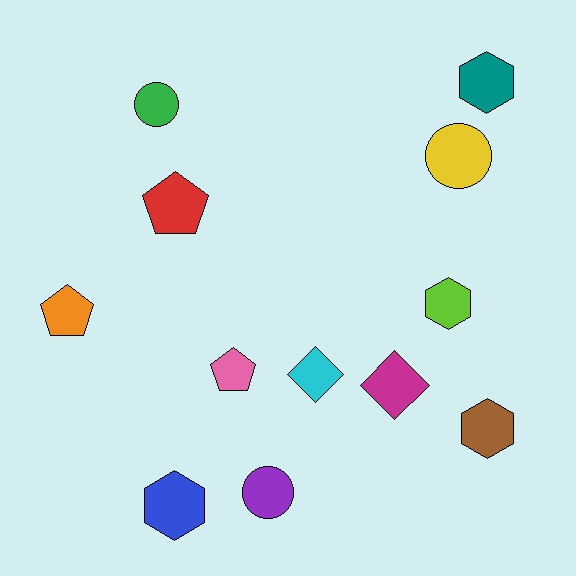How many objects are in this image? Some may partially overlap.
There are 12 objects.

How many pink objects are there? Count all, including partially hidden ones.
There is 1 pink object.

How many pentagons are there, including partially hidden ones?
There are 3 pentagons.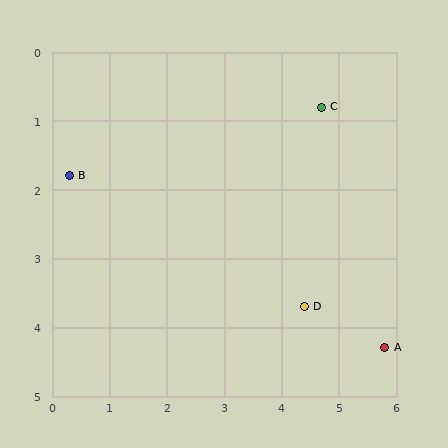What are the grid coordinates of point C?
Point C is at approximately (4.7, 0.8).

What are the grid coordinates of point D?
Point D is at approximately (4.4, 3.7).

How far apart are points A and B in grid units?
Points A and B are about 6.0 grid units apart.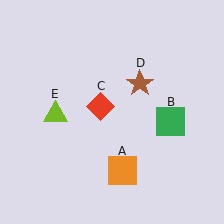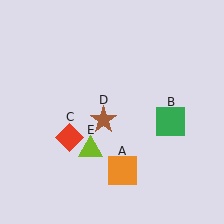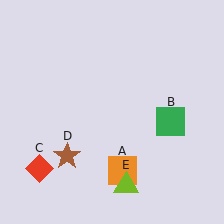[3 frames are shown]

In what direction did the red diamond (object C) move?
The red diamond (object C) moved down and to the left.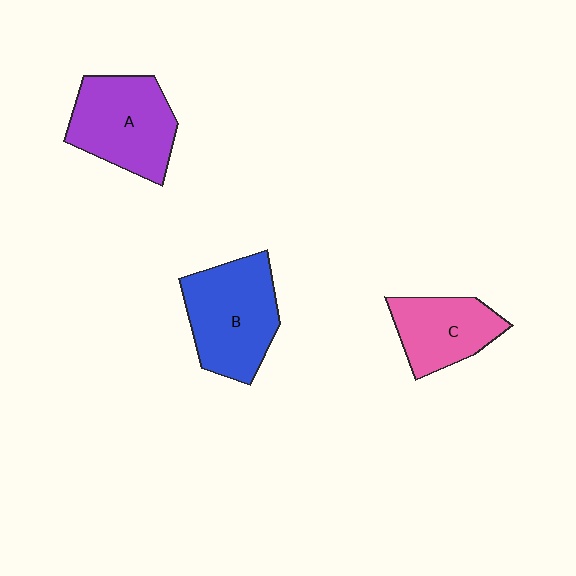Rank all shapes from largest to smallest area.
From largest to smallest: B (blue), A (purple), C (pink).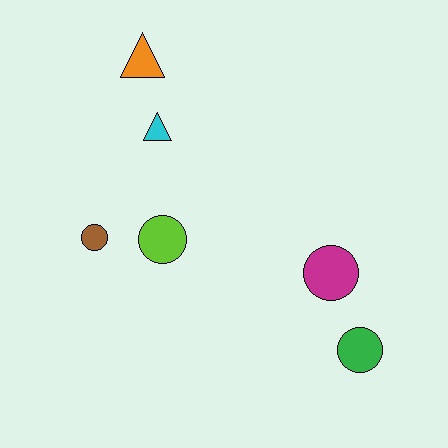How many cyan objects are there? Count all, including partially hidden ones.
There is 1 cyan object.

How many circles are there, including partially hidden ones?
There are 4 circles.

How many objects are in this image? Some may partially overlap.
There are 6 objects.